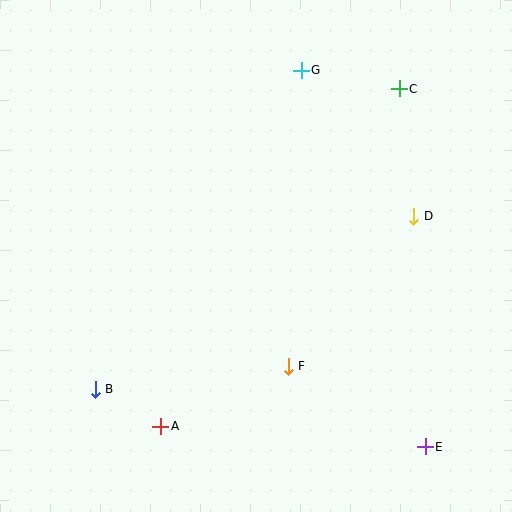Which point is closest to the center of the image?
Point F at (288, 366) is closest to the center.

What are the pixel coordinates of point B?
Point B is at (95, 389).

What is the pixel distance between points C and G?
The distance between C and G is 100 pixels.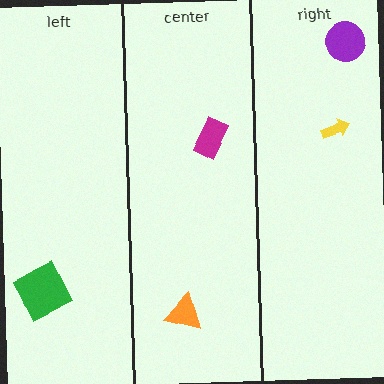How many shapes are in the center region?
2.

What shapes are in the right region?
The purple circle, the yellow arrow.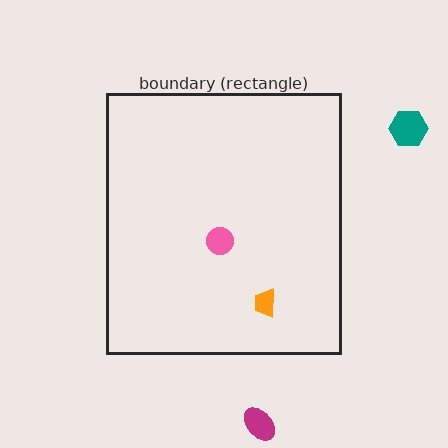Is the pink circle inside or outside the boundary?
Inside.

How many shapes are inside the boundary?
2 inside, 2 outside.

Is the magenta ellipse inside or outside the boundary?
Outside.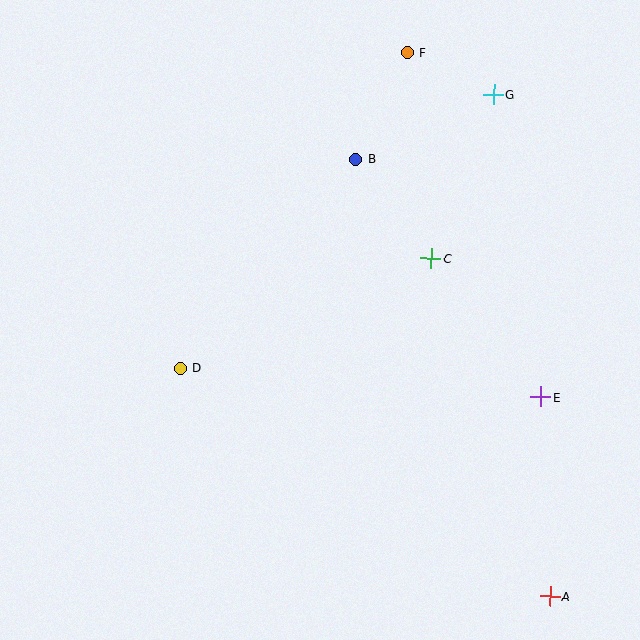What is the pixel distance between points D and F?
The distance between D and F is 389 pixels.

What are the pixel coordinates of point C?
Point C is at (431, 258).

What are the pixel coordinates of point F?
Point F is at (408, 53).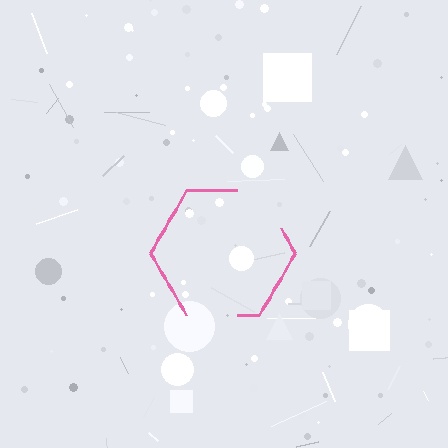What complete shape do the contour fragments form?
The contour fragments form a hexagon.